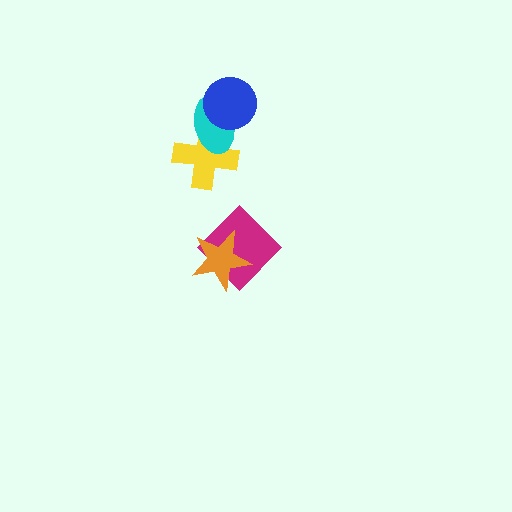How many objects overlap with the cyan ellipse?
2 objects overlap with the cyan ellipse.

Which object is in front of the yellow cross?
The cyan ellipse is in front of the yellow cross.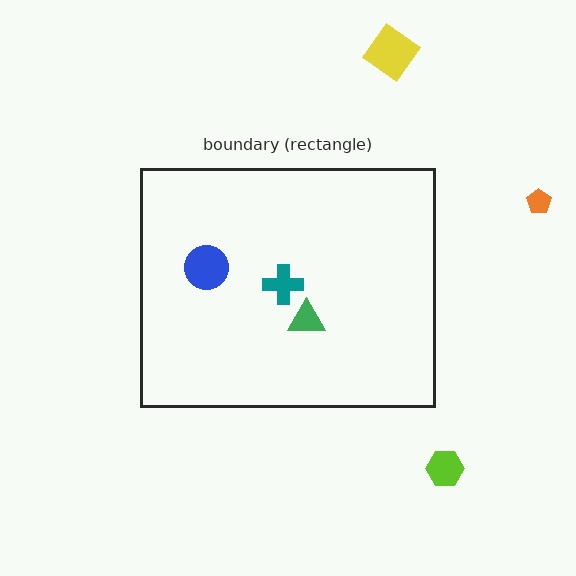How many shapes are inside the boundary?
3 inside, 3 outside.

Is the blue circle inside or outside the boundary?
Inside.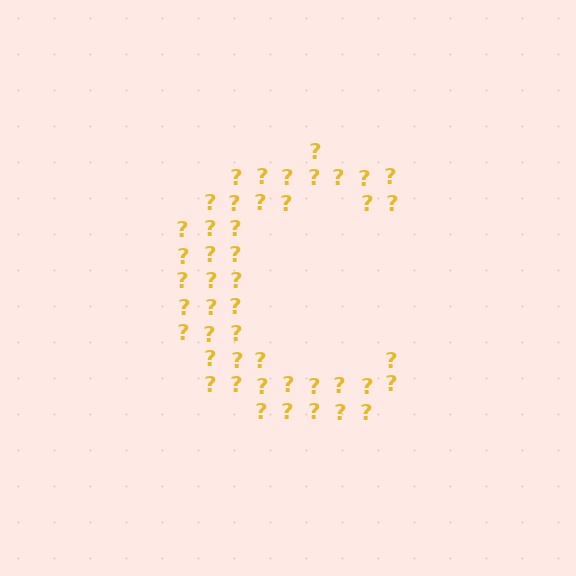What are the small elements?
The small elements are question marks.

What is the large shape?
The large shape is the letter C.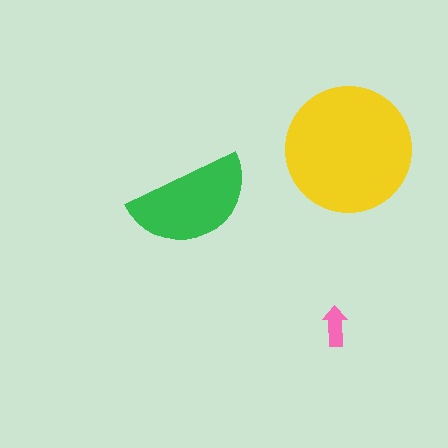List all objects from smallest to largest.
The pink arrow, the green semicircle, the yellow circle.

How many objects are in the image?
There are 3 objects in the image.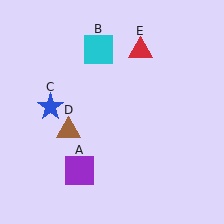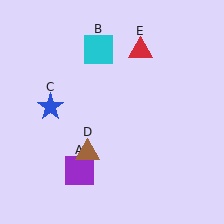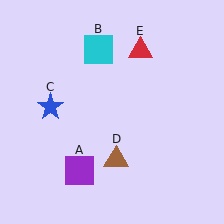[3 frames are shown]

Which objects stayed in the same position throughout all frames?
Purple square (object A) and cyan square (object B) and blue star (object C) and red triangle (object E) remained stationary.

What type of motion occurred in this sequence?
The brown triangle (object D) rotated counterclockwise around the center of the scene.